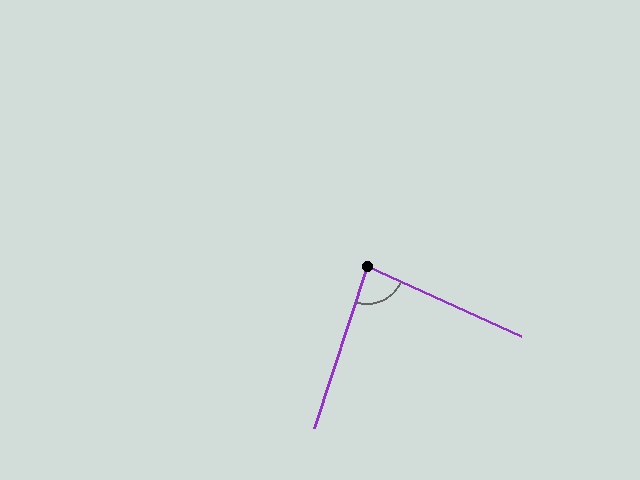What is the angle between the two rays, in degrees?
Approximately 84 degrees.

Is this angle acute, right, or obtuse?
It is acute.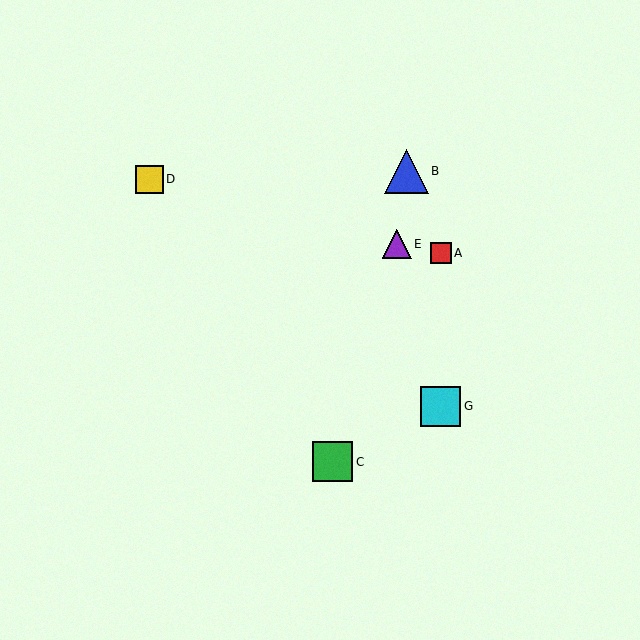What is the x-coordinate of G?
Object G is at x≈441.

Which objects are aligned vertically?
Objects A, F, G are aligned vertically.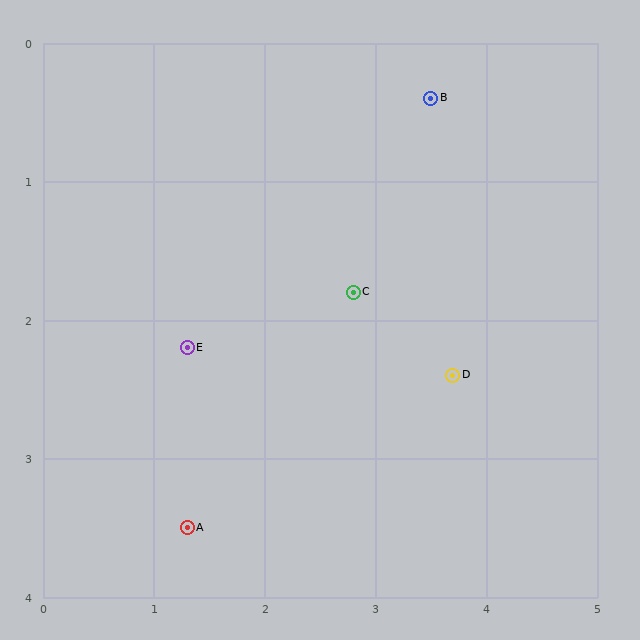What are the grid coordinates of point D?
Point D is at approximately (3.7, 2.4).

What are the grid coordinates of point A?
Point A is at approximately (1.3, 3.5).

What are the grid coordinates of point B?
Point B is at approximately (3.5, 0.4).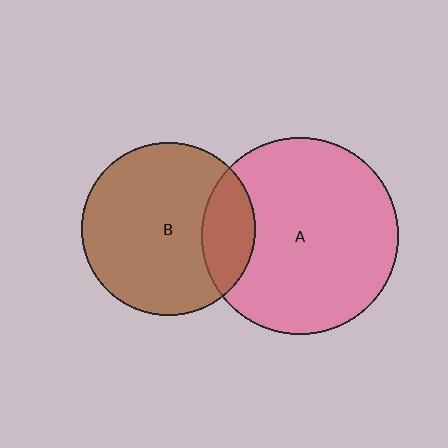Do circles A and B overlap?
Yes.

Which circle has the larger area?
Circle A (pink).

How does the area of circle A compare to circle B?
Approximately 1.3 times.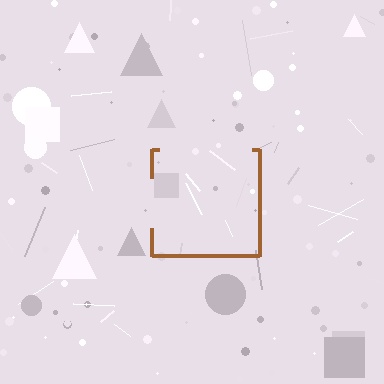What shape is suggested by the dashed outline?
The dashed outline suggests a square.